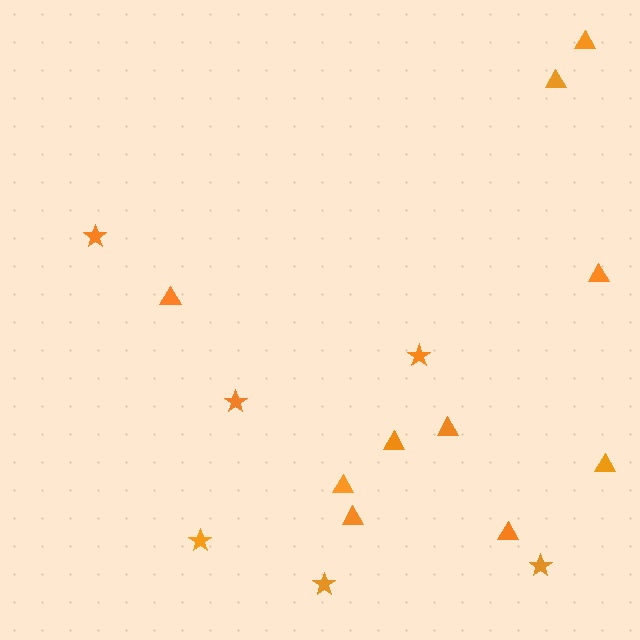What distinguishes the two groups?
There are 2 groups: one group of stars (6) and one group of triangles (10).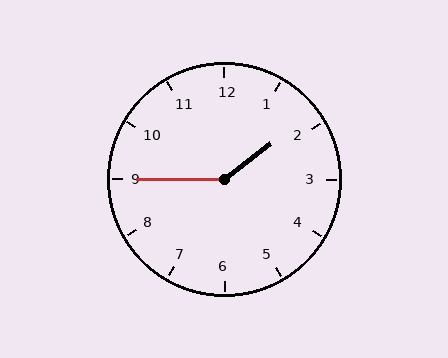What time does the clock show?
1:45.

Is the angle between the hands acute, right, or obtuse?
It is obtuse.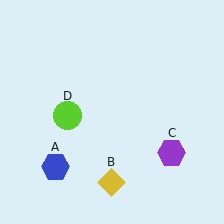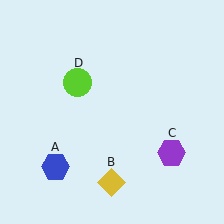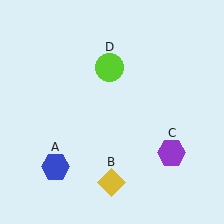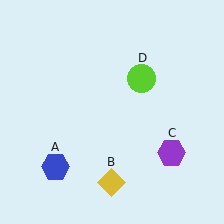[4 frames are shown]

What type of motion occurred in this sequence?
The lime circle (object D) rotated clockwise around the center of the scene.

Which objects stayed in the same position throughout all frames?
Blue hexagon (object A) and yellow diamond (object B) and purple hexagon (object C) remained stationary.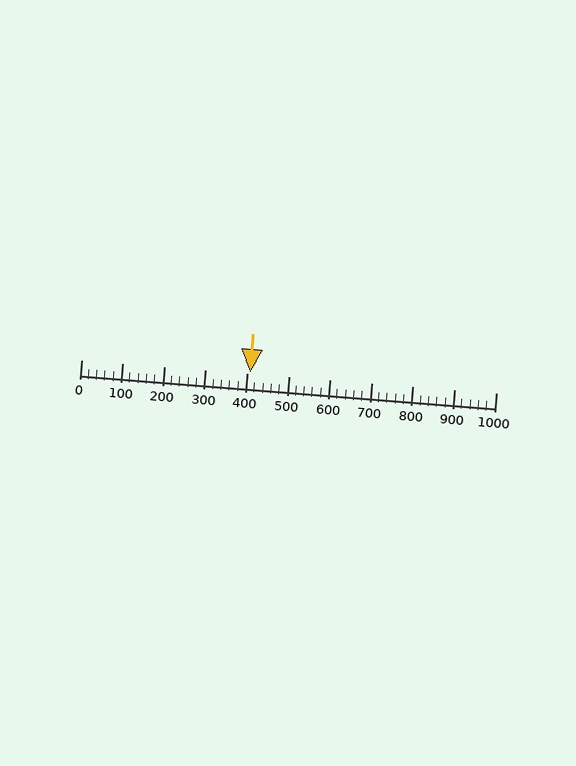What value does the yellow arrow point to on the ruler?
The yellow arrow points to approximately 407.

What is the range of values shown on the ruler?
The ruler shows values from 0 to 1000.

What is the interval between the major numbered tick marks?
The major tick marks are spaced 100 units apart.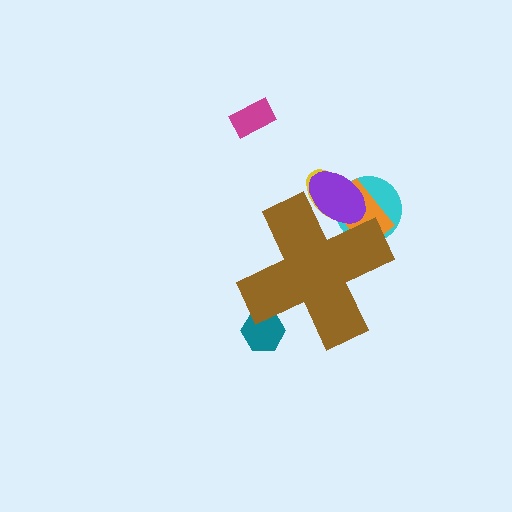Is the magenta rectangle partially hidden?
No, the magenta rectangle is fully visible.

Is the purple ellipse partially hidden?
Yes, the purple ellipse is partially hidden behind the brown cross.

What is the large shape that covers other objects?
A brown cross.